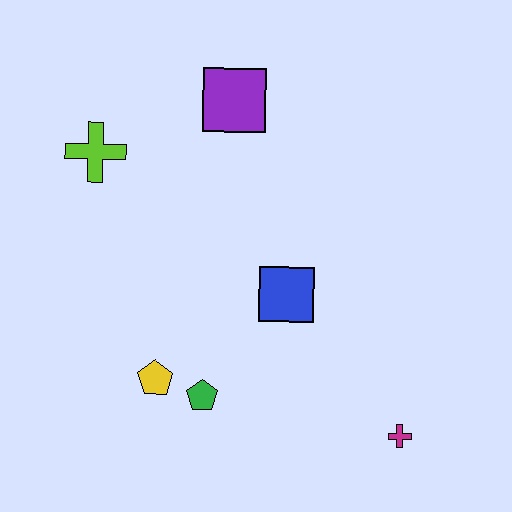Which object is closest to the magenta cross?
The blue square is closest to the magenta cross.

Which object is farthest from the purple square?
The magenta cross is farthest from the purple square.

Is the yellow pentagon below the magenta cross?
No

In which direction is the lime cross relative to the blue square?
The lime cross is to the left of the blue square.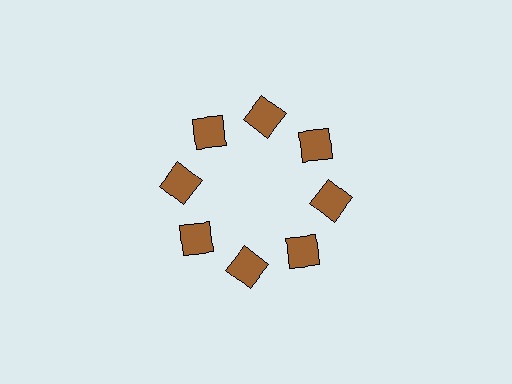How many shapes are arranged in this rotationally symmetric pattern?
There are 8 shapes, arranged in 8 groups of 1.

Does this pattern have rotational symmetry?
Yes, this pattern has 8-fold rotational symmetry. It looks the same after rotating 45 degrees around the center.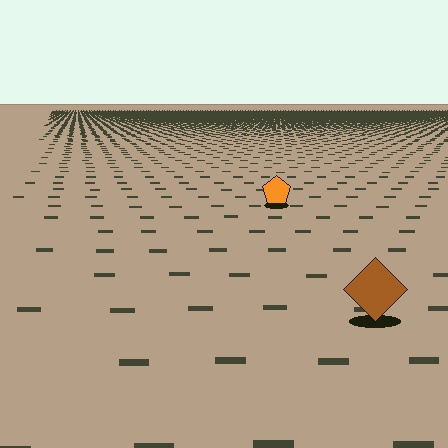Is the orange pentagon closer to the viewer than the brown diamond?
No. The brown diamond is closer — you can tell from the texture gradient: the ground texture is coarser near it.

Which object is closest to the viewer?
The brown diamond is closest. The texture marks near it are larger and more spread out.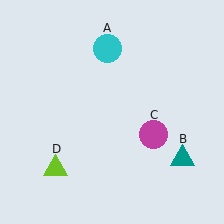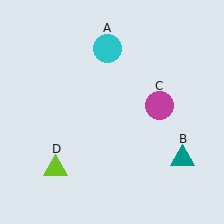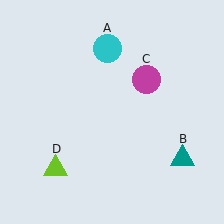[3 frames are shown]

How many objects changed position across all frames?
1 object changed position: magenta circle (object C).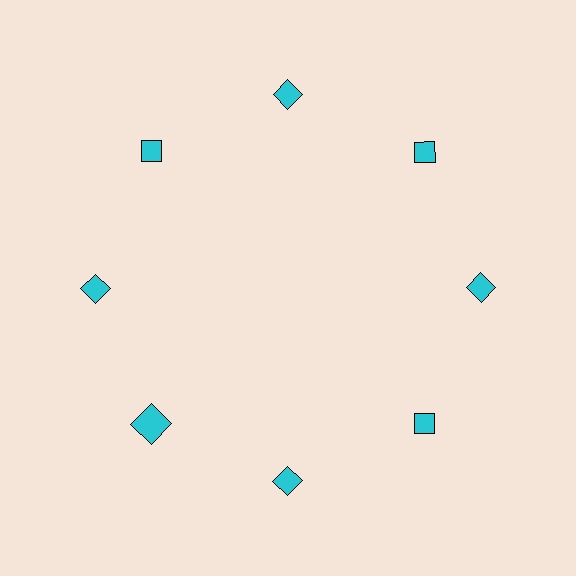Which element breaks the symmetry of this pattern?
The cyan square at roughly the 8 o'clock position breaks the symmetry. All other shapes are cyan diamonds.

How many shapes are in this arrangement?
There are 8 shapes arranged in a ring pattern.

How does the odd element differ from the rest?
It has a different shape: square instead of diamond.